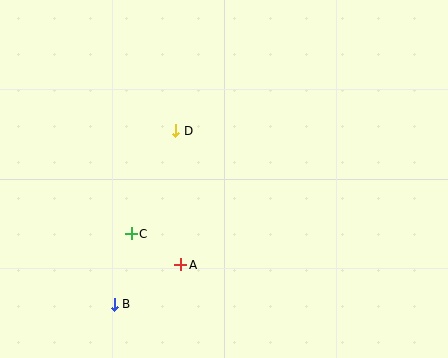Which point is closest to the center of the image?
Point D at (176, 131) is closest to the center.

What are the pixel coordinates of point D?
Point D is at (176, 131).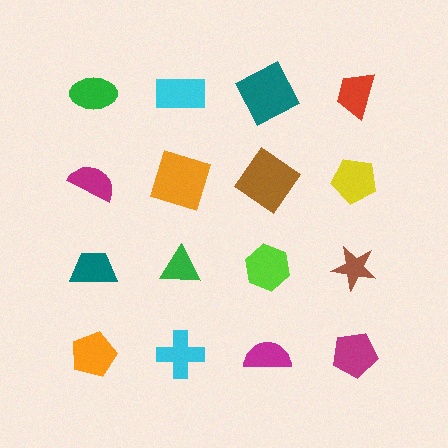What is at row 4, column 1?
An orange pentagon.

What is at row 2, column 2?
An orange square.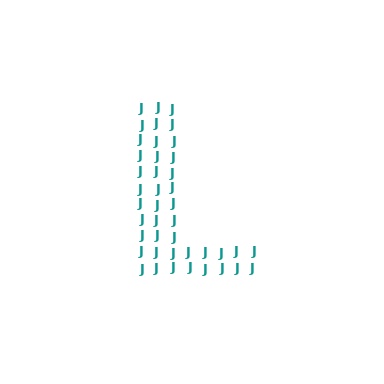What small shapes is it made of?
It is made of small letter J's.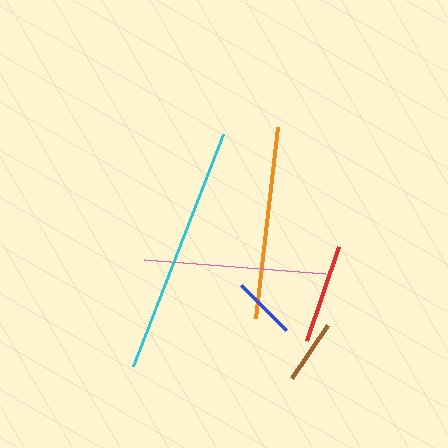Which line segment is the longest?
The cyan line is the longest at approximately 249 pixels.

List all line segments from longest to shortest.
From longest to shortest: cyan, orange, pink, red, brown, blue.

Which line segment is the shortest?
The blue line is the shortest at approximately 63 pixels.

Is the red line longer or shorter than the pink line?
The pink line is longer than the red line.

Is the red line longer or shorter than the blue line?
The red line is longer than the blue line.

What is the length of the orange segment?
The orange segment is approximately 191 pixels long.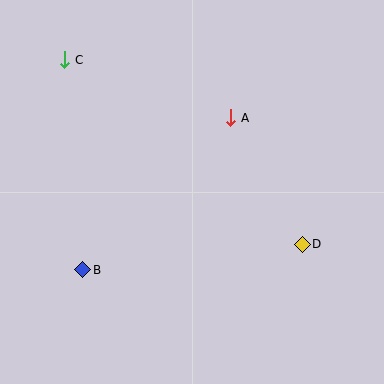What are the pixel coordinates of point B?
Point B is at (83, 270).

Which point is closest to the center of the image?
Point A at (231, 118) is closest to the center.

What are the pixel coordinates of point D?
Point D is at (302, 244).